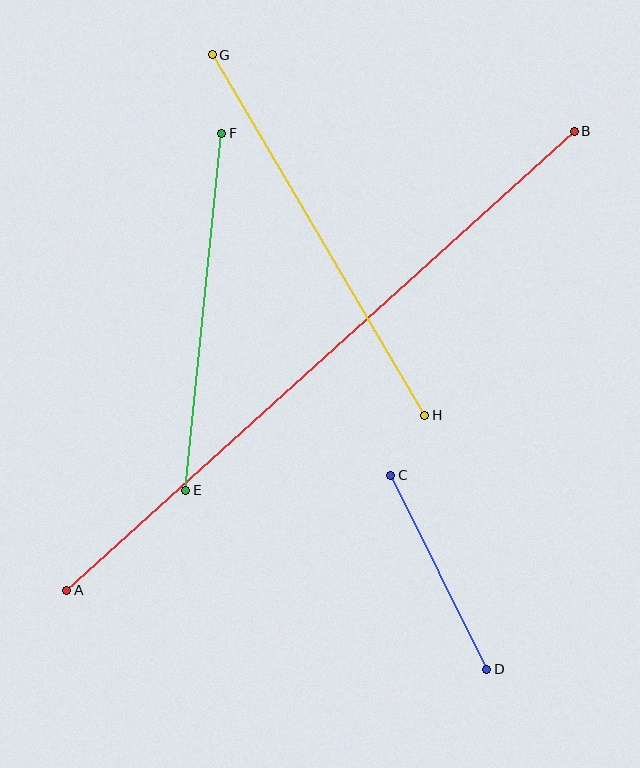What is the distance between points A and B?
The distance is approximately 684 pixels.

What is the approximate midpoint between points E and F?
The midpoint is at approximately (204, 312) pixels.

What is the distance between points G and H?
The distance is approximately 418 pixels.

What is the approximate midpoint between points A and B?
The midpoint is at approximately (320, 361) pixels.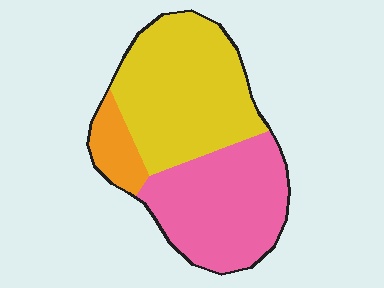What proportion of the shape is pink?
Pink covers around 40% of the shape.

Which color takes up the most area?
Yellow, at roughly 50%.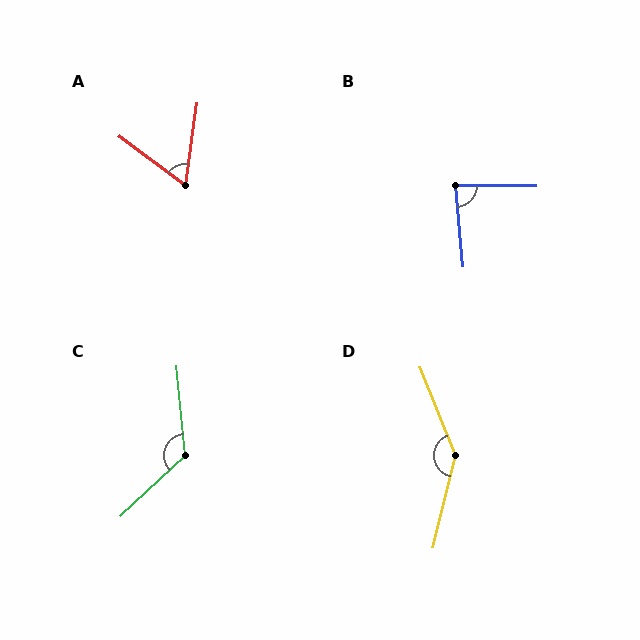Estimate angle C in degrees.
Approximately 128 degrees.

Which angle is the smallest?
A, at approximately 61 degrees.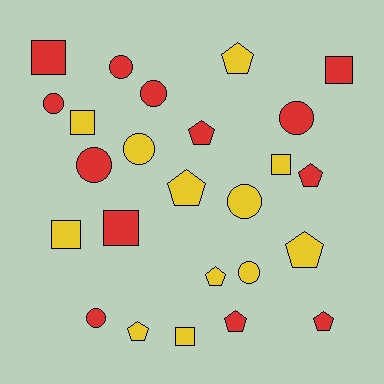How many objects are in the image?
There are 25 objects.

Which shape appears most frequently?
Pentagon, with 9 objects.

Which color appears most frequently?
Red, with 13 objects.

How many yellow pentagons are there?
There are 5 yellow pentagons.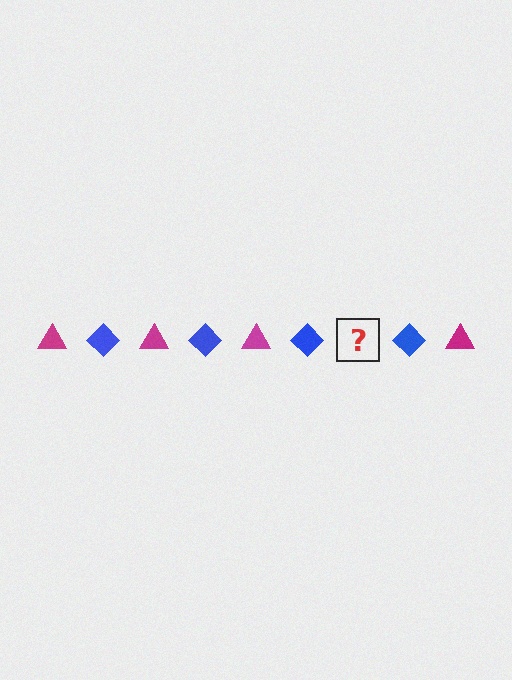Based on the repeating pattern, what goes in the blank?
The blank should be a magenta triangle.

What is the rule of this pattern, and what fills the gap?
The rule is that the pattern alternates between magenta triangle and blue diamond. The gap should be filled with a magenta triangle.